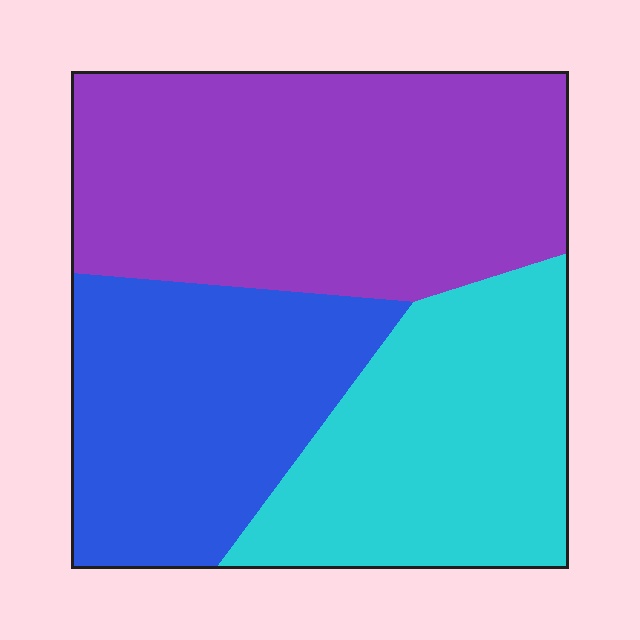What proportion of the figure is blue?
Blue takes up about one quarter (1/4) of the figure.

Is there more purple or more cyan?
Purple.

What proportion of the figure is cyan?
Cyan takes up about one quarter (1/4) of the figure.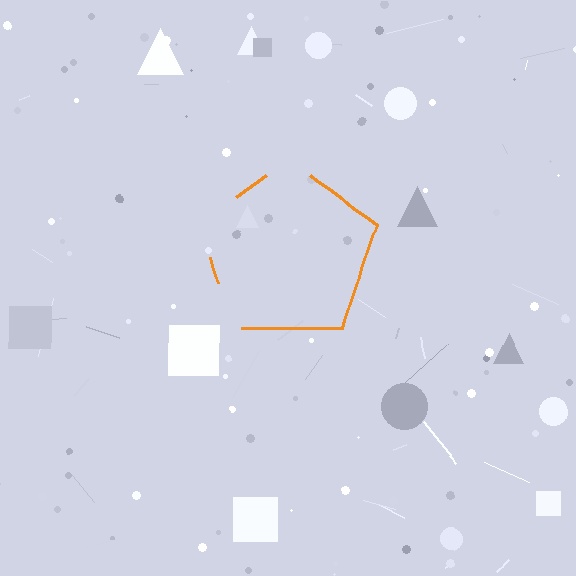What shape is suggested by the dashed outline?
The dashed outline suggests a pentagon.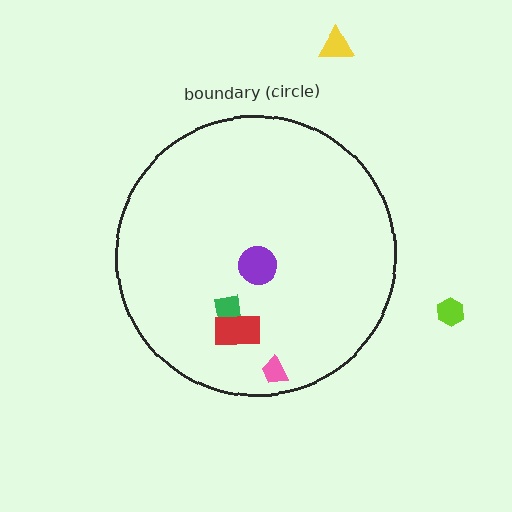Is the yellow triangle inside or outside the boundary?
Outside.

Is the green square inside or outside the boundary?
Inside.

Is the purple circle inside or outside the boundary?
Inside.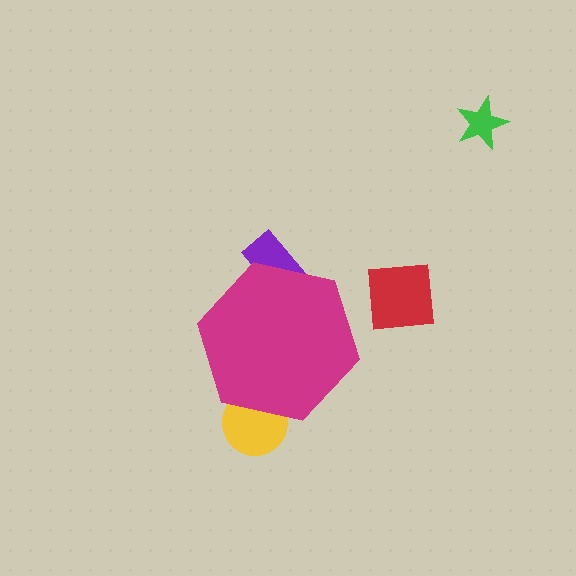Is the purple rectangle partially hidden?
Yes, the purple rectangle is partially hidden behind the magenta hexagon.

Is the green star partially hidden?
No, the green star is fully visible.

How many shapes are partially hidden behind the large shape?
2 shapes are partially hidden.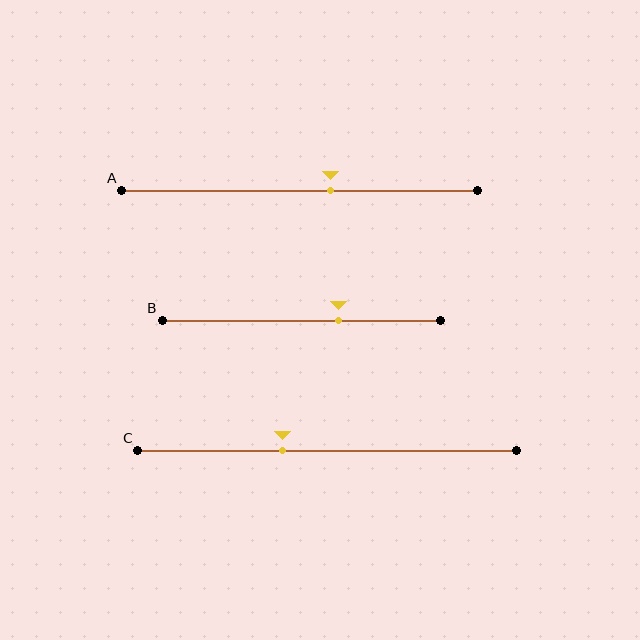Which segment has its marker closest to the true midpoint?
Segment A has its marker closest to the true midpoint.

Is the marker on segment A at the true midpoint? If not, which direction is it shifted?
No, the marker on segment A is shifted to the right by about 9% of the segment length.